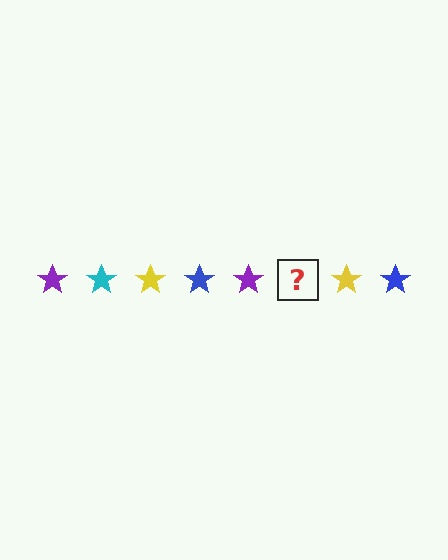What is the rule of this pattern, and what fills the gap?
The rule is that the pattern cycles through purple, cyan, yellow, blue stars. The gap should be filled with a cyan star.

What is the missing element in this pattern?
The missing element is a cyan star.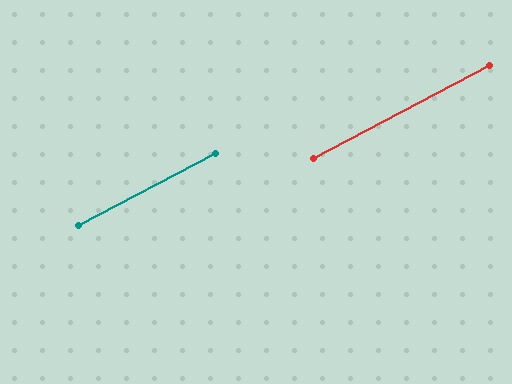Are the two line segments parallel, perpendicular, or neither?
Parallel — their directions differ by only 0.2°.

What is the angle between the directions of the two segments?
Approximately 0 degrees.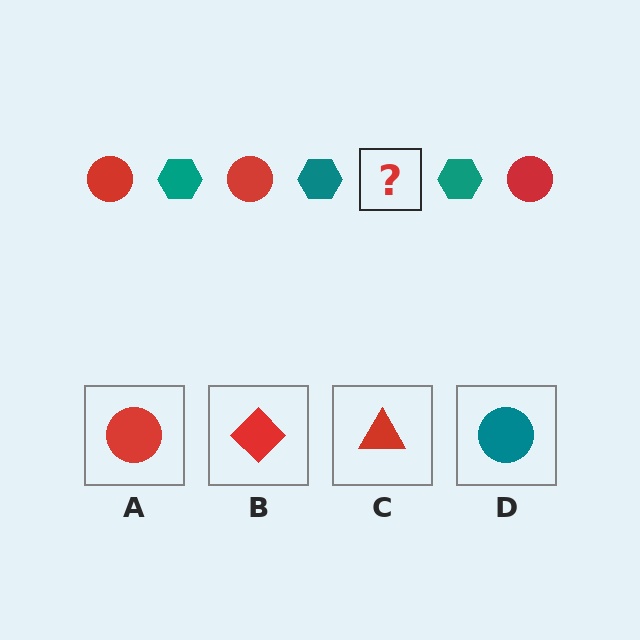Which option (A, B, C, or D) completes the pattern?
A.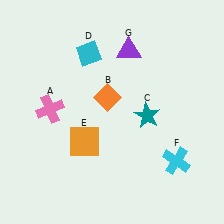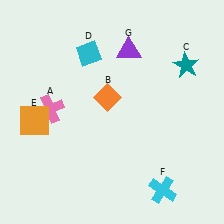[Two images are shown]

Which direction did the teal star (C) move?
The teal star (C) moved up.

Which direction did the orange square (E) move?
The orange square (E) moved left.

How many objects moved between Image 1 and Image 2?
3 objects moved between the two images.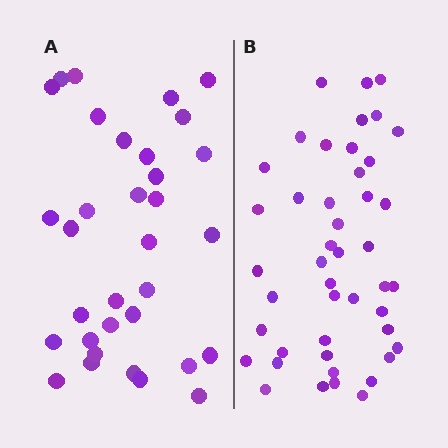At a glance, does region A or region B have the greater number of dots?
Region B (the right region) has more dots.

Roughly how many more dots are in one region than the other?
Region B has roughly 12 or so more dots than region A.